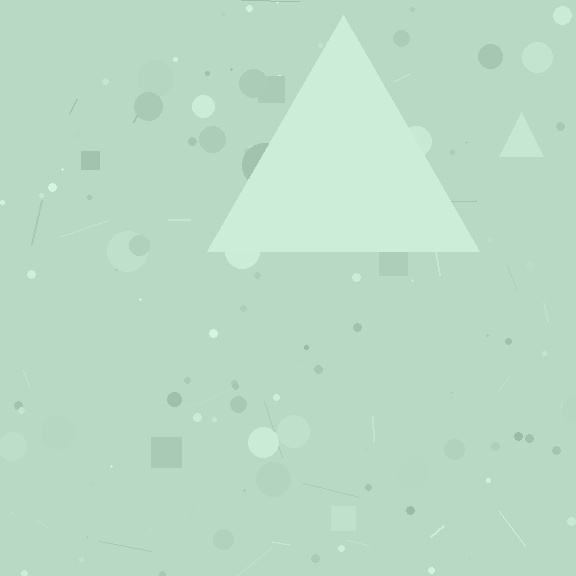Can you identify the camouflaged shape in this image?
The camouflaged shape is a triangle.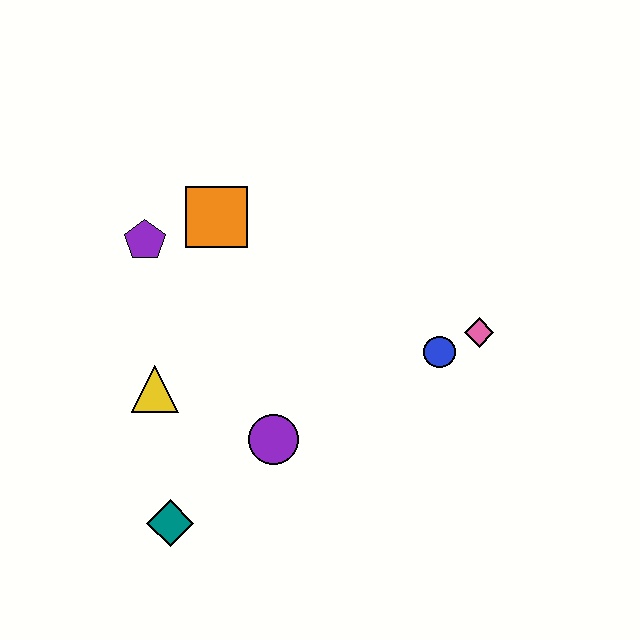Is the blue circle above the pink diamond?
No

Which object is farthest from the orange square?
The teal diamond is farthest from the orange square.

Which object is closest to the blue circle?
The pink diamond is closest to the blue circle.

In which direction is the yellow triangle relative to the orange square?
The yellow triangle is below the orange square.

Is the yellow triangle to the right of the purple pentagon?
Yes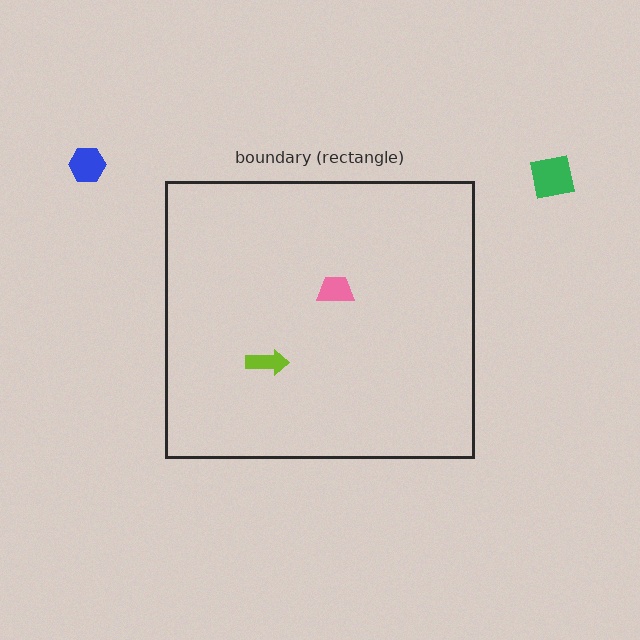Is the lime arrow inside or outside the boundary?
Inside.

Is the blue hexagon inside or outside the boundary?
Outside.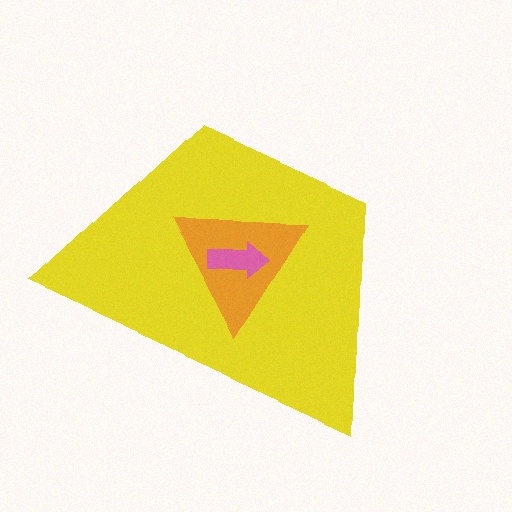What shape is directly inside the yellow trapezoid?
The orange triangle.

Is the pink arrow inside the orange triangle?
Yes.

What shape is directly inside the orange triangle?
The pink arrow.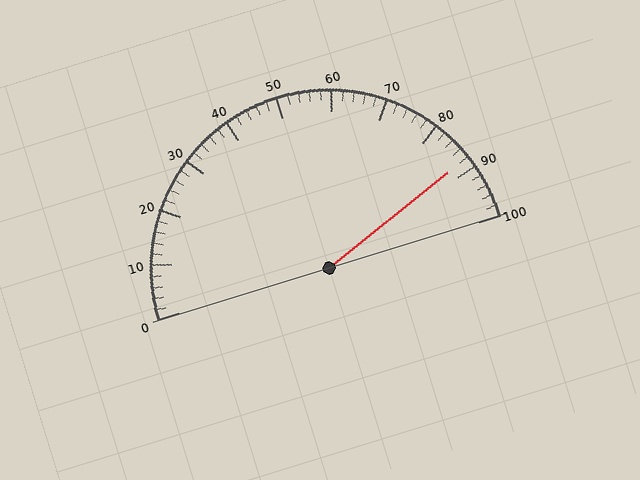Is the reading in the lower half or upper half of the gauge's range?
The reading is in the upper half of the range (0 to 100).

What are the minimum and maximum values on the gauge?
The gauge ranges from 0 to 100.